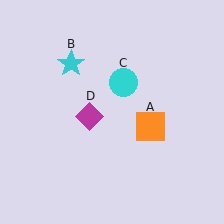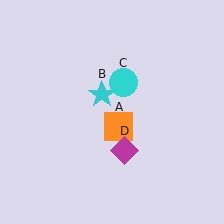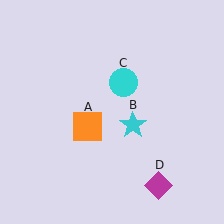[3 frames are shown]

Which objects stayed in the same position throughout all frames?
Cyan circle (object C) remained stationary.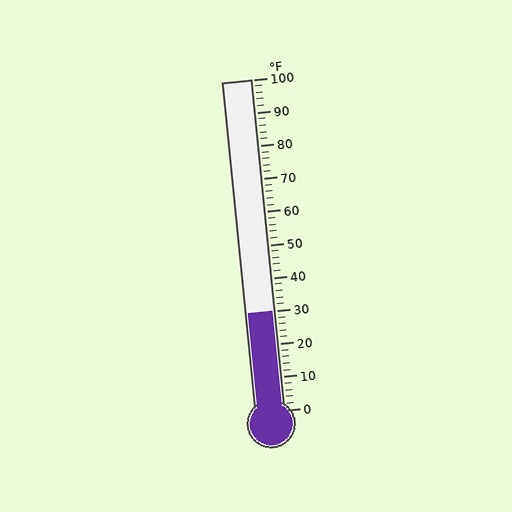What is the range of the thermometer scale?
The thermometer scale ranges from 0°F to 100°F.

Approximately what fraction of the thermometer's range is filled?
The thermometer is filled to approximately 30% of its range.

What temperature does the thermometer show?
The thermometer shows approximately 30°F.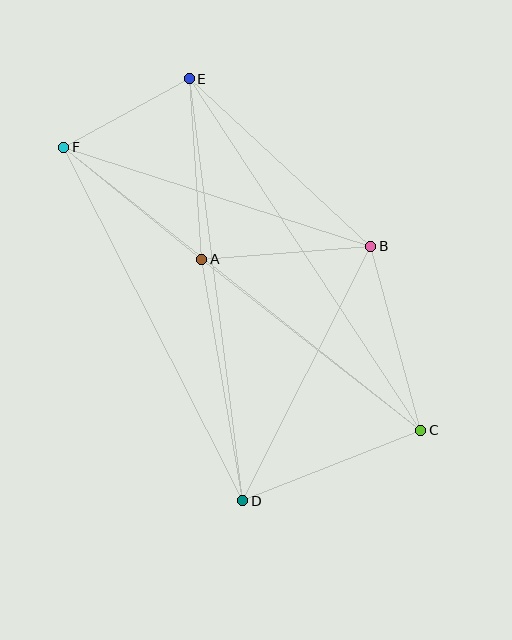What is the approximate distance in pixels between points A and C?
The distance between A and C is approximately 278 pixels.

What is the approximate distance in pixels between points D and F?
The distance between D and F is approximately 396 pixels.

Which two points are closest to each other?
Points E and F are closest to each other.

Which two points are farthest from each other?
Points C and F are farthest from each other.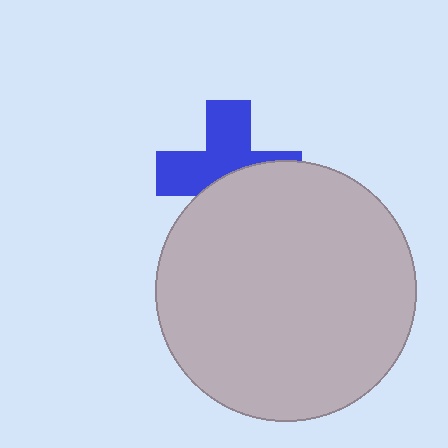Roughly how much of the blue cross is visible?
About half of it is visible (roughly 54%).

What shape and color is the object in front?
The object in front is a light gray circle.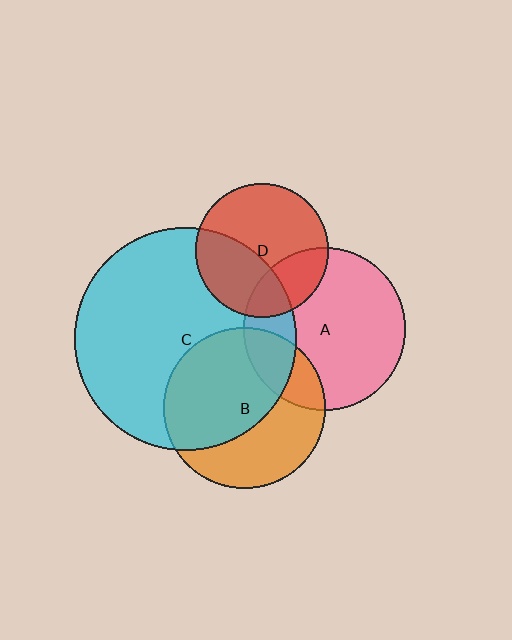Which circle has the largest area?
Circle C (cyan).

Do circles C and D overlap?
Yes.